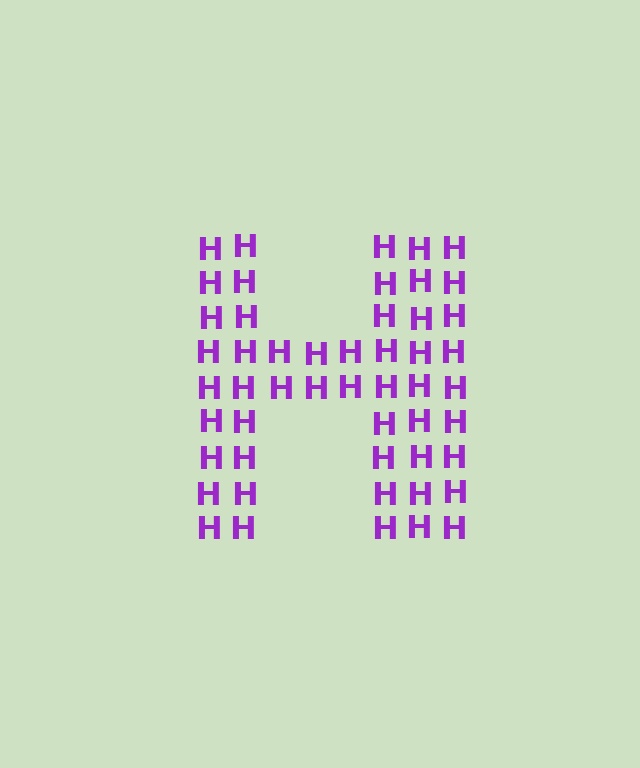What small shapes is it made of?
It is made of small letter H's.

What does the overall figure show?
The overall figure shows the letter H.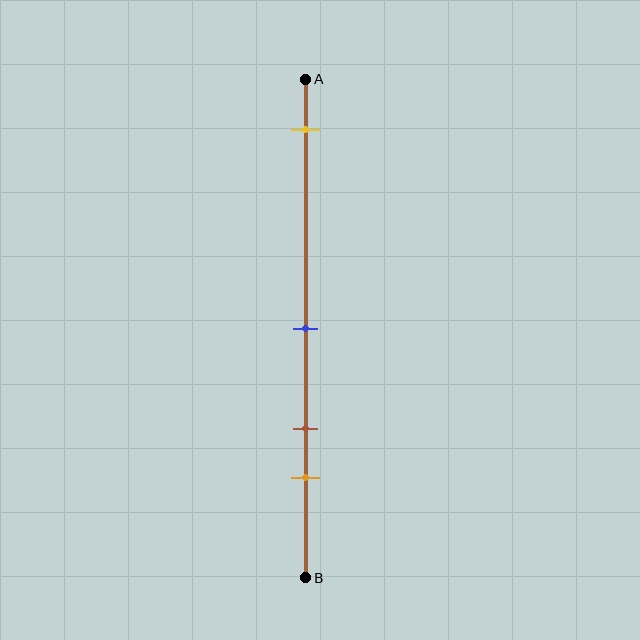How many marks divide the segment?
There are 4 marks dividing the segment.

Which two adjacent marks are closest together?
The brown and orange marks are the closest adjacent pair.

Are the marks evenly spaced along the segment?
No, the marks are not evenly spaced.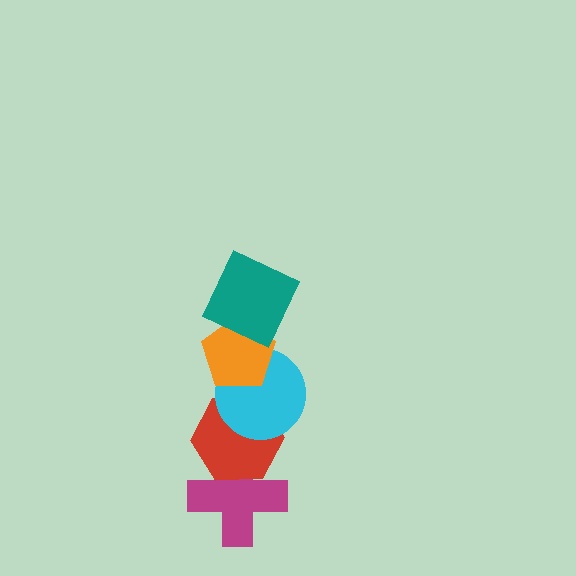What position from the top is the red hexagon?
The red hexagon is 4th from the top.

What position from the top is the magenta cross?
The magenta cross is 5th from the top.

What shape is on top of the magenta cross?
The red hexagon is on top of the magenta cross.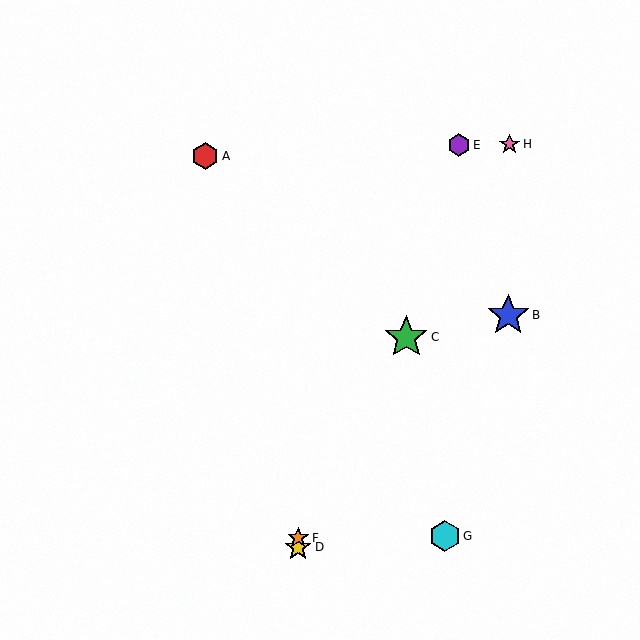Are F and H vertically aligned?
No, F is at x≈298 and H is at x≈509.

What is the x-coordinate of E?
Object E is at x≈459.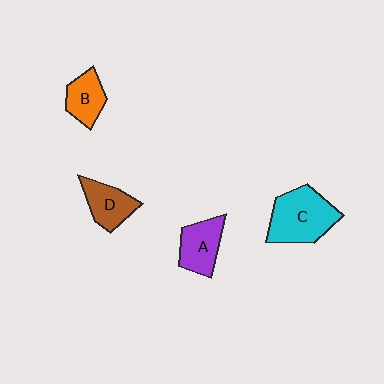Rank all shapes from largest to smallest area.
From largest to smallest: C (cyan), A (purple), D (brown), B (orange).